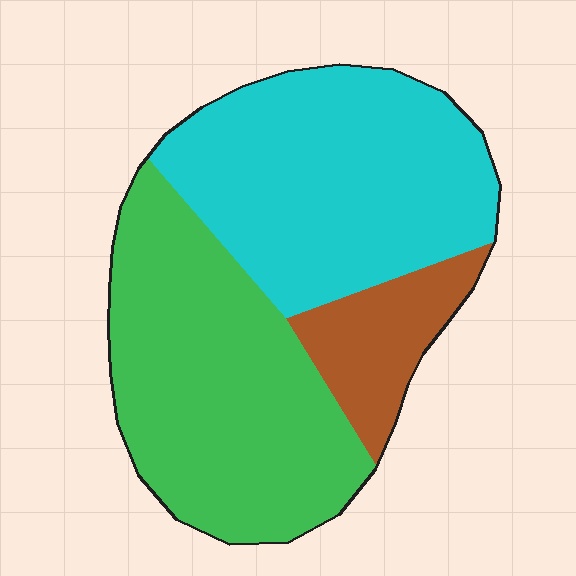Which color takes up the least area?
Brown, at roughly 15%.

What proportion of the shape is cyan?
Cyan covers about 45% of the shape.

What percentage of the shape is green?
Green takes up about two fifths (2/5) of the shape.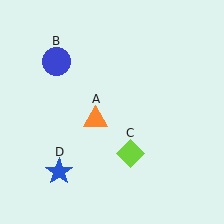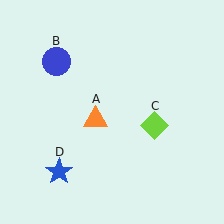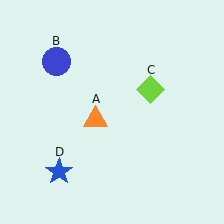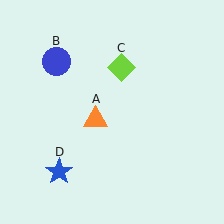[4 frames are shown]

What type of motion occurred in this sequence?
The lime diamond (object C) rotated counterclockwise around the center of the scene.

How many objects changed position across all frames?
1 object changed position: lime diamond (object C).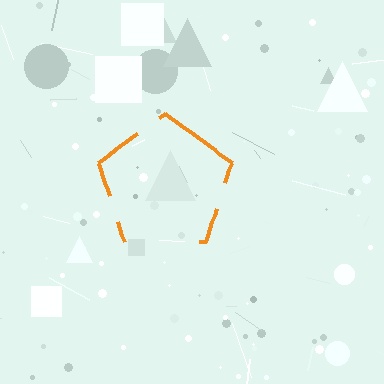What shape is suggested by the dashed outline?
The dashed outline suggests a pentagon.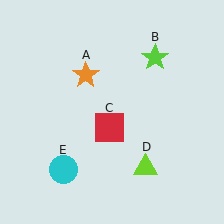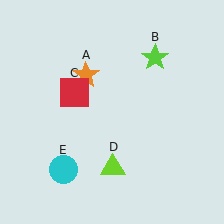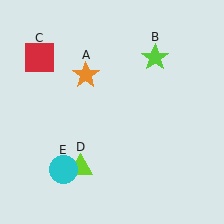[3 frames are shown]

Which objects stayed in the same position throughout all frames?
Orange star (object A) and lime star (object B) and cyan circle (object E) remained stationary.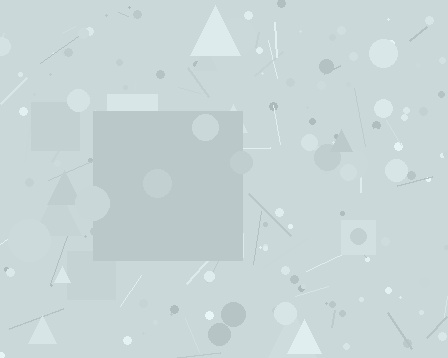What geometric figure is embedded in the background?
A square is embedded in the background.